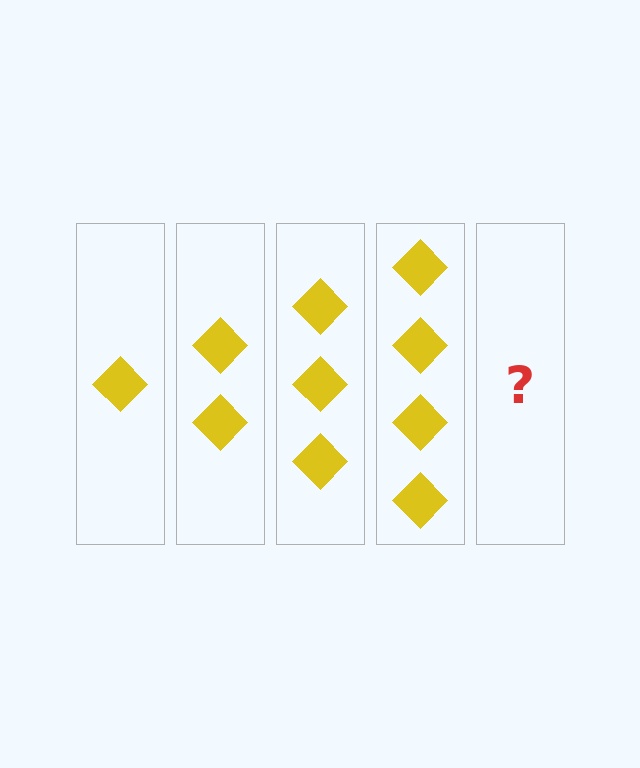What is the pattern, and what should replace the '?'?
The pattern is that each step adds one more diamond. The '?' should be 5 diamonds.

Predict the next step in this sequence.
The next step is 5 diamonds.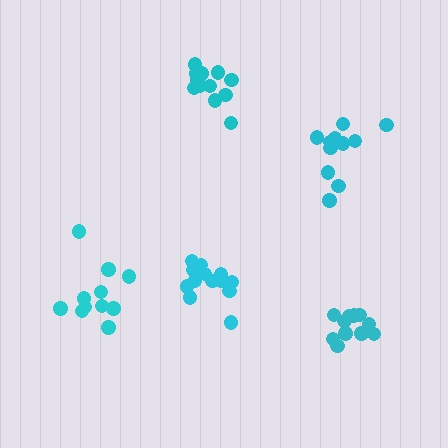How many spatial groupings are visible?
There are 5 spatial groupings.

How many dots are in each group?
Group 1: 13 dots, Group 2: 11 dots, Group 3: 11 dots, Group 4: 13 dots, Group 5: 11 dots (59 total).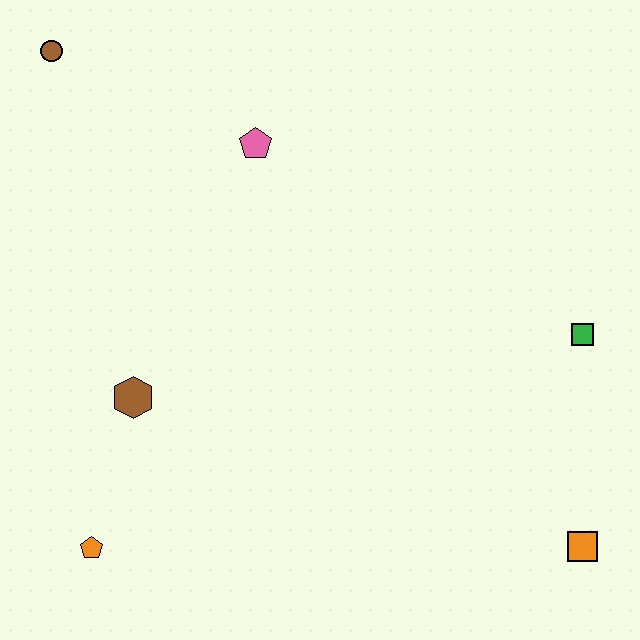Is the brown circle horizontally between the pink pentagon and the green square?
No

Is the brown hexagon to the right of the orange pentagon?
Yes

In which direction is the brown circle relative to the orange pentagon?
The brown circle is above the orange pentagon.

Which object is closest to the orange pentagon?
The brown hexagon is closest to the orange pentagon.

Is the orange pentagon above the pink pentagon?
No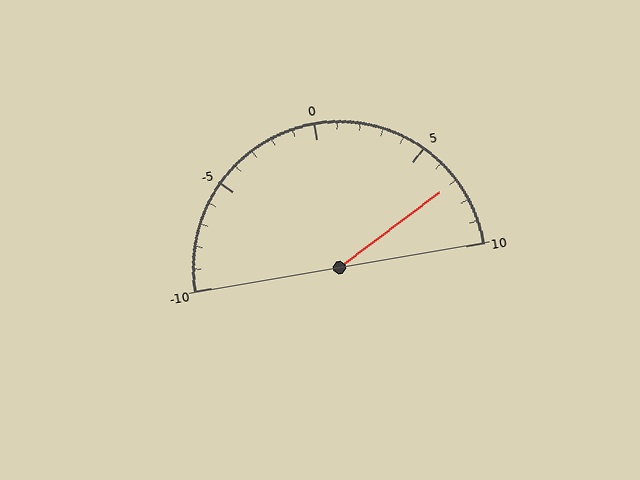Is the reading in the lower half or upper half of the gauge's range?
The reading is in the upper half of the range (-10 to 10).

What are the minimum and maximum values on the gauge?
The gauge ranges from -10 to 10.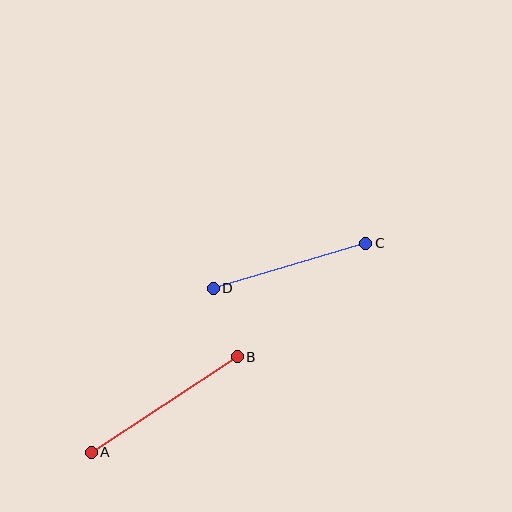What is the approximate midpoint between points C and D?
The midpoint is at approximately (289, 266) pixels.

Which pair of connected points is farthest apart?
Points A and B are farthest apart.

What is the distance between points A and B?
The distance is approximately 175 pixels.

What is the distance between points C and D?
The distance is approximately 159 pixels.